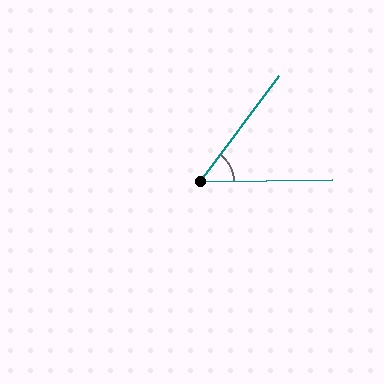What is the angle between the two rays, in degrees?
Approximately 52 degrees.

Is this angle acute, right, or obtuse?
It is acute.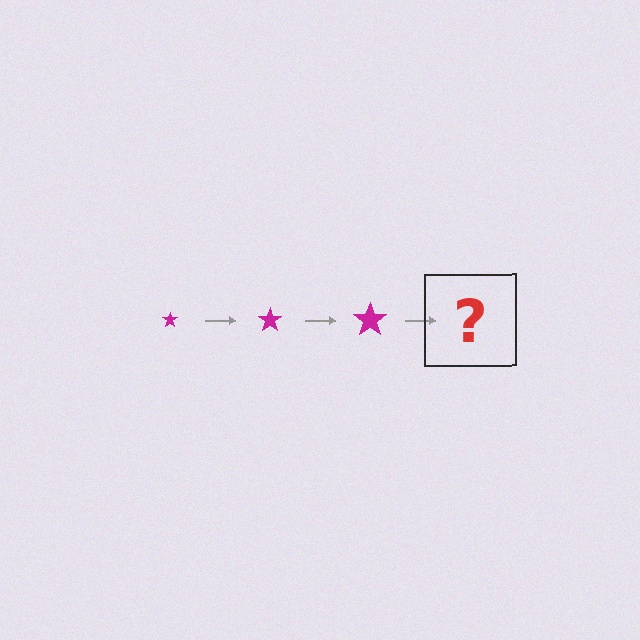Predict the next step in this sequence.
The next step is a magenta star, larger than the previous one.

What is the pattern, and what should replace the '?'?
The pattern is that the star gets progressively larger each step. The '?' should be a magenta star, larger than the previous one.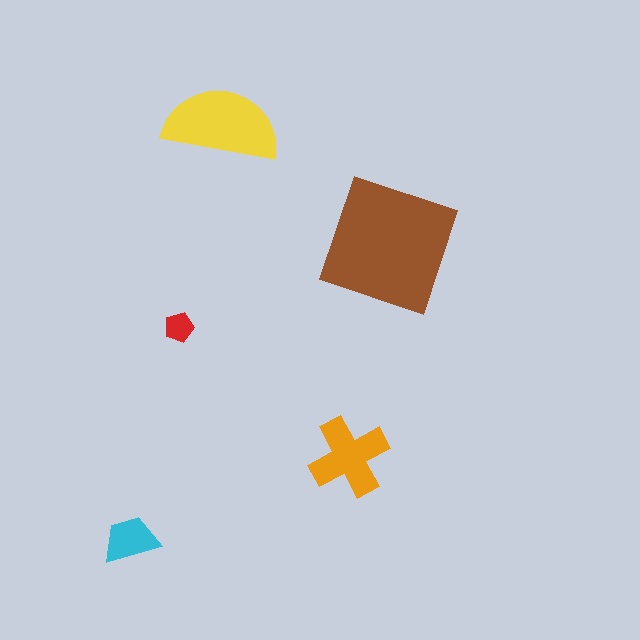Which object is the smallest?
The red pentagon.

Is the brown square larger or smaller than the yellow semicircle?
Larger.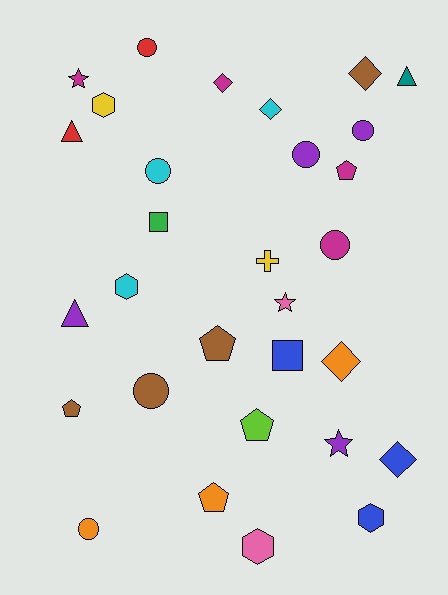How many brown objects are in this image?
There are 4 brown objects.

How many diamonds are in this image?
There are 5 diamonds.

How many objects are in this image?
There are 30 objects.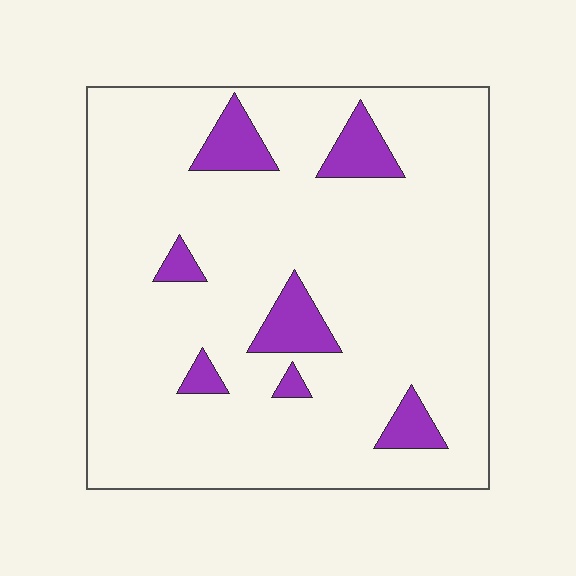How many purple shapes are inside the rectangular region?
7.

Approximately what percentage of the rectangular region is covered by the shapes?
Approximately 10%.